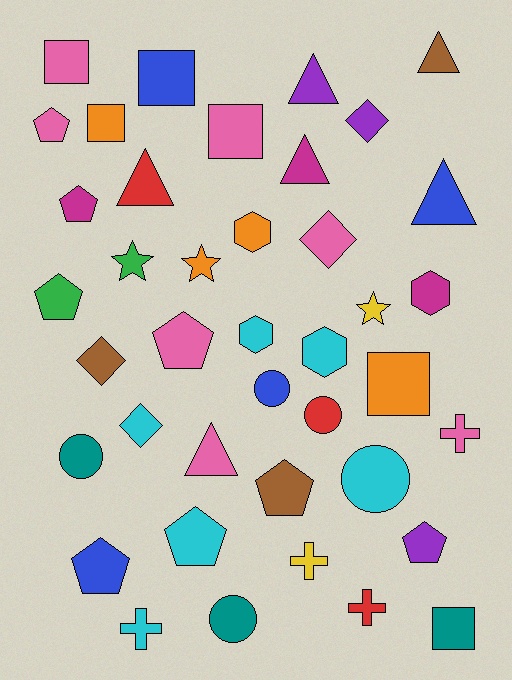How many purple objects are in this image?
There are 3 purple objects.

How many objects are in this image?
There are 40 objects.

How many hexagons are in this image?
There are 4 hexagons.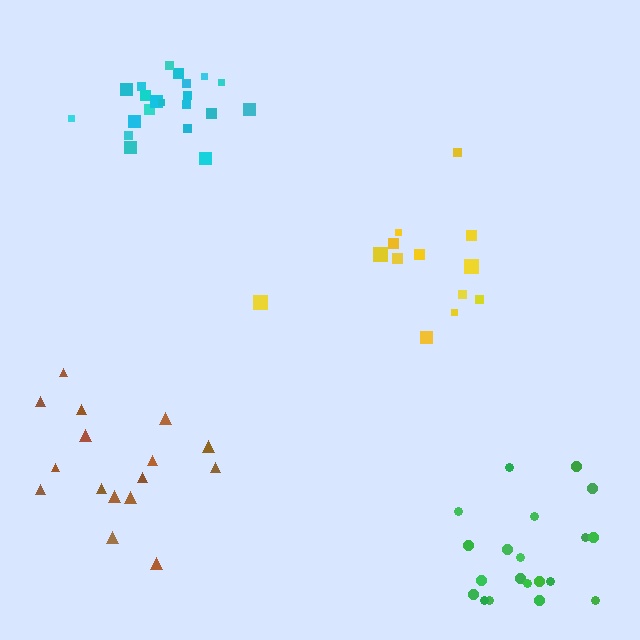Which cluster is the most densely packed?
Cyan.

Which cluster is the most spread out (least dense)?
Brown.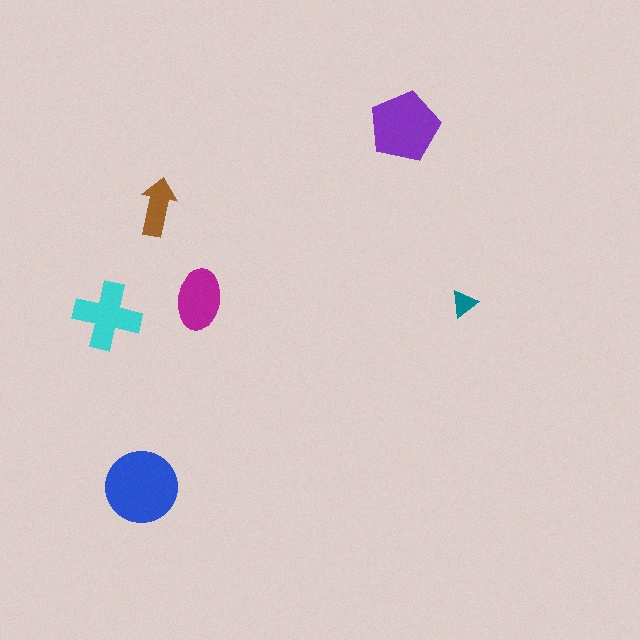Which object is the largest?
The blue circle.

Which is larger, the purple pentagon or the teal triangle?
The purple pentagon.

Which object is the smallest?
The teal triangle.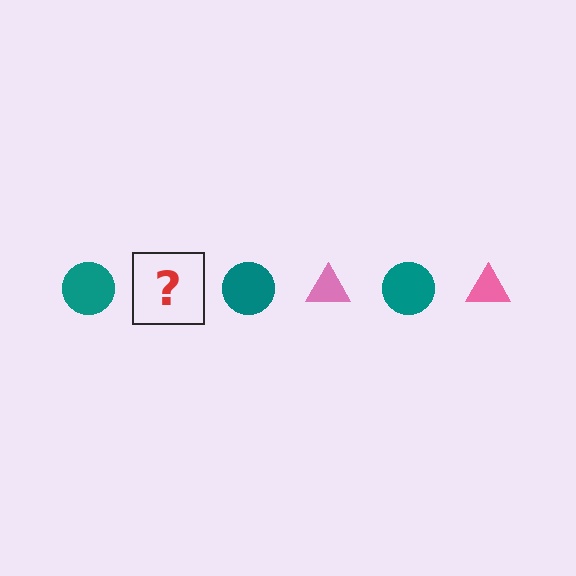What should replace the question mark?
The question mark should be replaced with a pink triangle.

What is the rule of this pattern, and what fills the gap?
The rule is that the pattern alternates between teal circle and pink triangle. The gap should be filled with a pink triangle.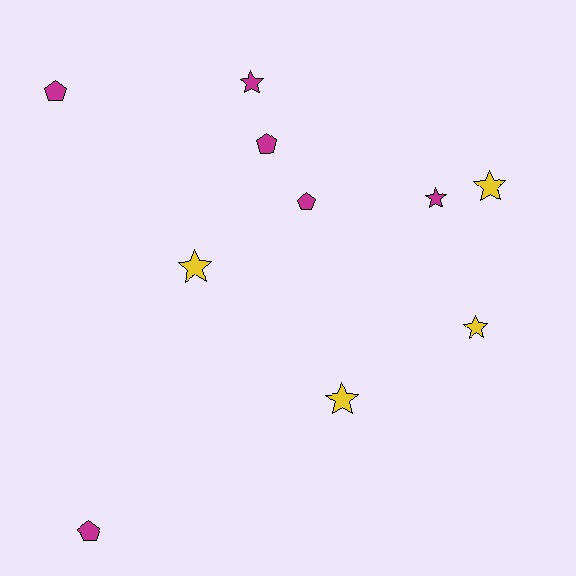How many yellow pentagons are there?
There are no yellow pentagons.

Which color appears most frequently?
Magenta, with 6 objects.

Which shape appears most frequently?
Star, with 6 objects.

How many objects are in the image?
There are 10 objects.